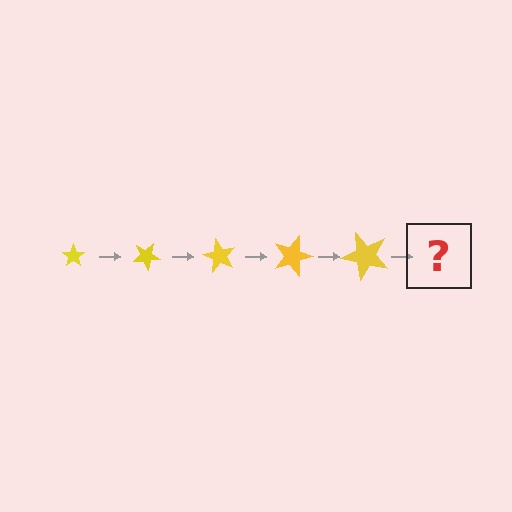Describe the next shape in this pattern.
It should be a star, larger than the previous one and rotated 150 degrees from the start.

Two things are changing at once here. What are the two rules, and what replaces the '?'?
The two rules are that the star grows larger each step and it rotates 30 degrees each step. The '?' should be a star, larger than the previous one and rotated 150 degrees from the start.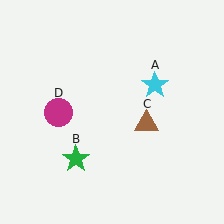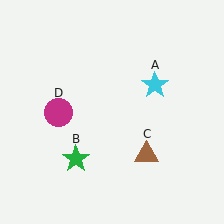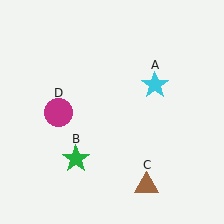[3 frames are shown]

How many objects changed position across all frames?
1 object changed position: brown triangle (object C).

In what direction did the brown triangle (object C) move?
The brown triangle (object C) moved down.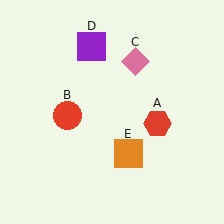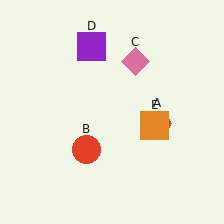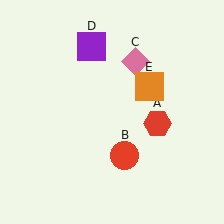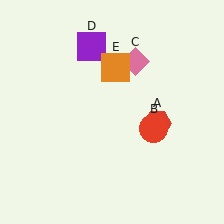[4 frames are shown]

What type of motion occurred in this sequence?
The red circle (object B), orange square (object E) rotated counterclockwise around the center of the scene.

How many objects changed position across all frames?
2 objects changed position: red circle (object B), orange square (object E).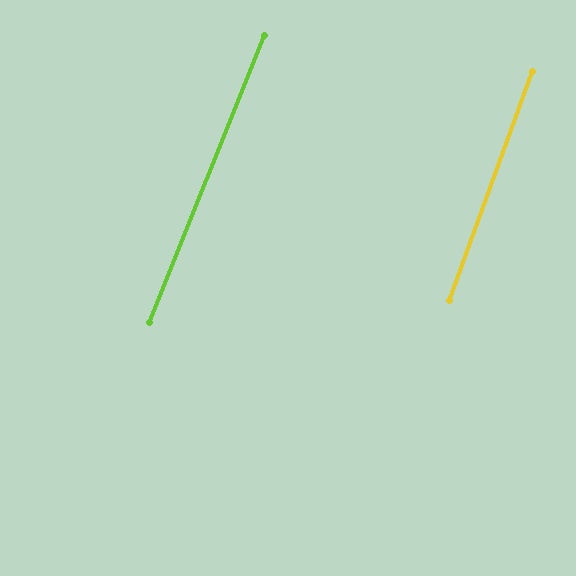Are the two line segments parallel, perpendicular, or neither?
Parallel — their directions differ by only 1.8°.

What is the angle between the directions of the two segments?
Approximately 2 degrees.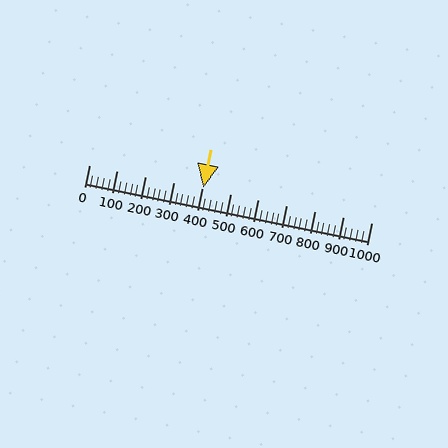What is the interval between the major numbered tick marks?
The major tick marks are spaced 100 units apart.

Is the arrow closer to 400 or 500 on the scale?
The arrow is closer to 400.